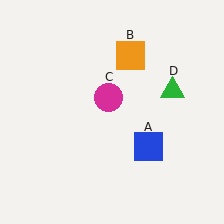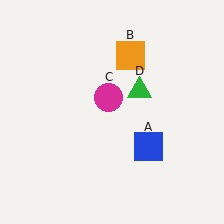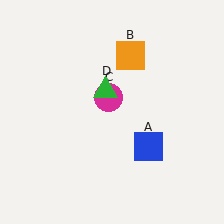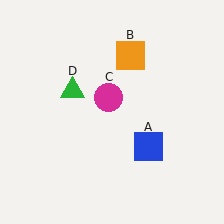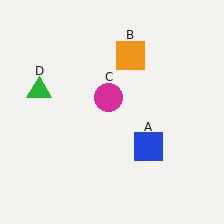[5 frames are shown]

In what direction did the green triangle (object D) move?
The green triangle (object D) moved left.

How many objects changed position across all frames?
1 object changed position: green triangle (object D).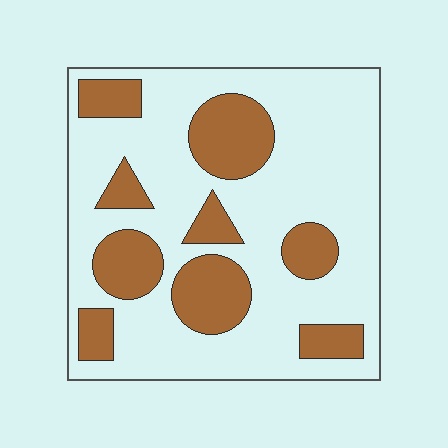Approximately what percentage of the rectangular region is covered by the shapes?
Approximately 30%.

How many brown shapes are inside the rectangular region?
9.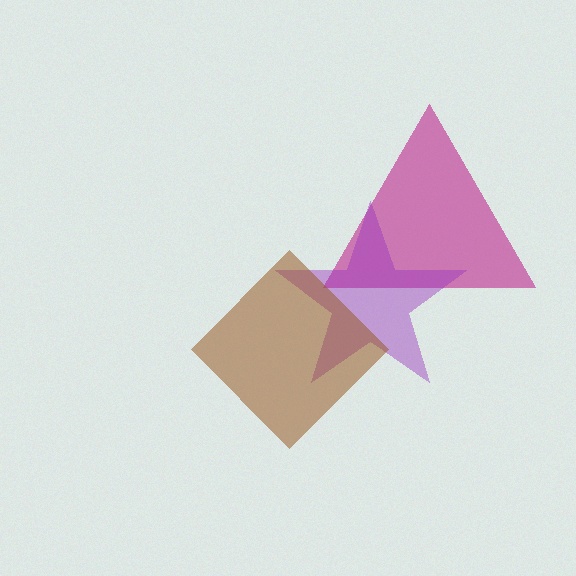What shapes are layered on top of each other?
The layered shapes are: a magenta triangle, a purple star, a brown diamond.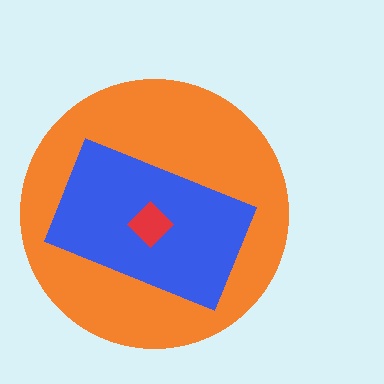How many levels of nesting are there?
3.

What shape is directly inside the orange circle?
The blue rectangle.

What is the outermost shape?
The orange circle.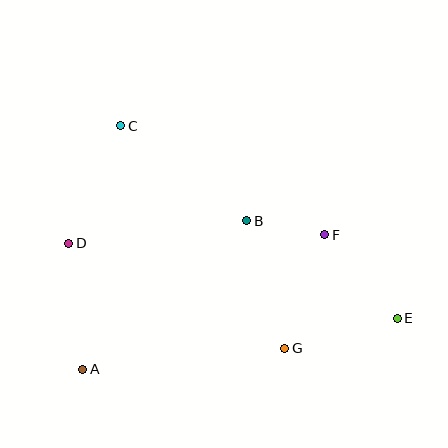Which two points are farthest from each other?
Points C and E are farthest from each other.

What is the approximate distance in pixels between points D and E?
The distance between D and E is approximately 337 pixels.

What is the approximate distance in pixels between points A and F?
The distance between A and F is approximately 277 pixels.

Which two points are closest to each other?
Points B and F are closest to each other.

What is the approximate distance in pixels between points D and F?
The distance between D and F is approximately 256 pixels.